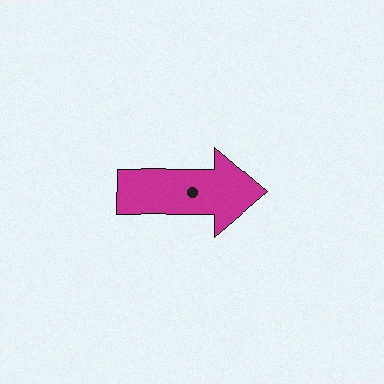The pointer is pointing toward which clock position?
Roughly 3 o'clock.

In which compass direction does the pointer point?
East.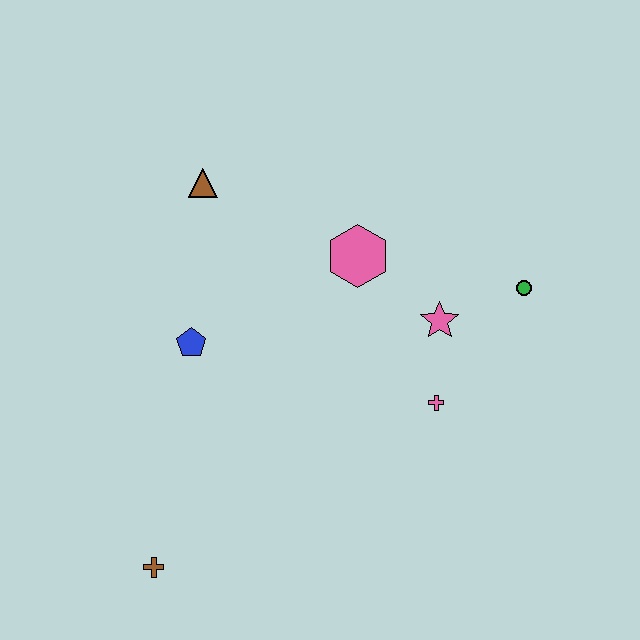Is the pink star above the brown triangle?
No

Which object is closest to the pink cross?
The pink star is closest to the pink cross.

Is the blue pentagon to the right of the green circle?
No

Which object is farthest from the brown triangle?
The brown cross is farthest from the brown triangle.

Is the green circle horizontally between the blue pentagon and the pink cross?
No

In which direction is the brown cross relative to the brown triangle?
The brown cross is below the brown triangle.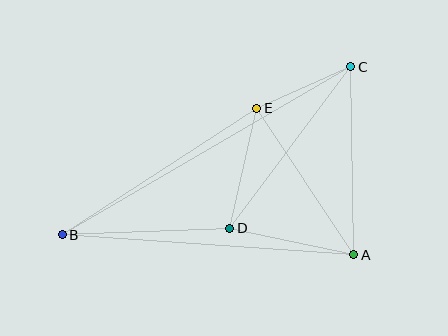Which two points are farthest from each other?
Points B and C are farthest from each other.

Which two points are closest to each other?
Points C and E are closest to each other.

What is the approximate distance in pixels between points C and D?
The distance between C and D is approximately 202 pixels.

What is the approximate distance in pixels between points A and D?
The distance between A and D is approximately 127 pixels.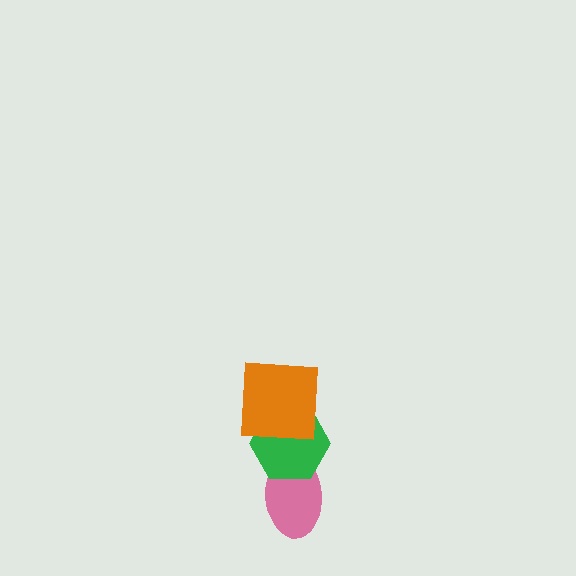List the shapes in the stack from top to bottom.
From top to bottom: the orange square, the green hexagon, the pink ellipse.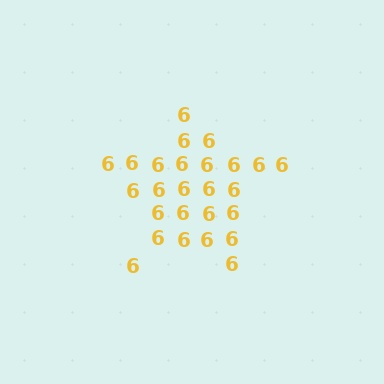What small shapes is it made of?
It is made of small digit 6's.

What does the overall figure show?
The overall figure shows a star.